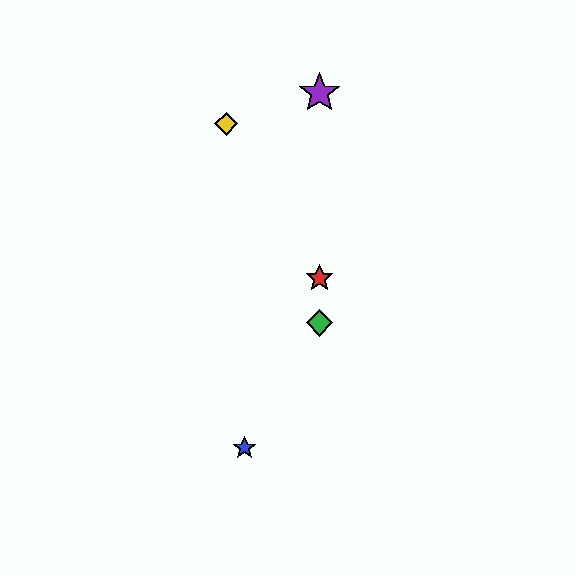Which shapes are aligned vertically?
The red star, the green diamond, the purple star are aligned vertically.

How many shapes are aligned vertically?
3 shapes (the red star, the green diamond, the purple star) are aligned vertically.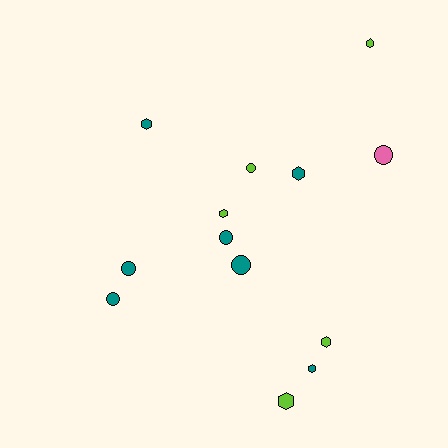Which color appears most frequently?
Teal, with 7 objects.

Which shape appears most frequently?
Hexagon, with 7 objects.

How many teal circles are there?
There are 4 teal circles.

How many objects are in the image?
There are 13 objects.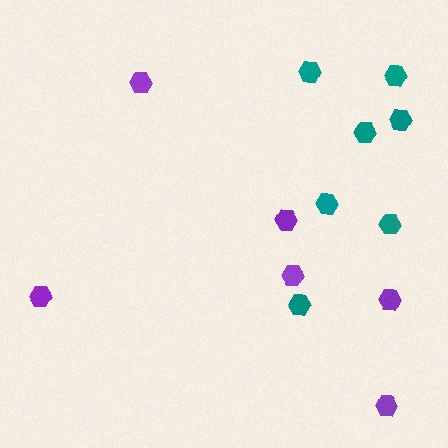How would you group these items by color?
There are 2 groups: one group of teal hexagons (7) and one group of purple hexagons (6).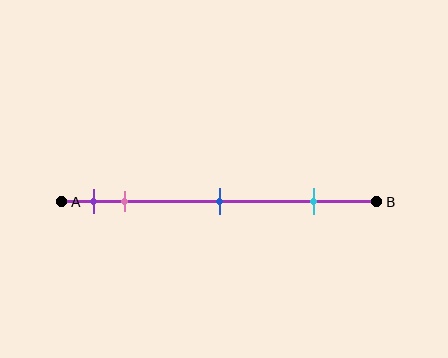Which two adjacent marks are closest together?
The purple and pink marks are the closest adjacent pair.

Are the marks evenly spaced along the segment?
No, the marks are not evenly spaced.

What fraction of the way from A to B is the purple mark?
The purple mark is approximately 10% (0.1) of the way from A to B.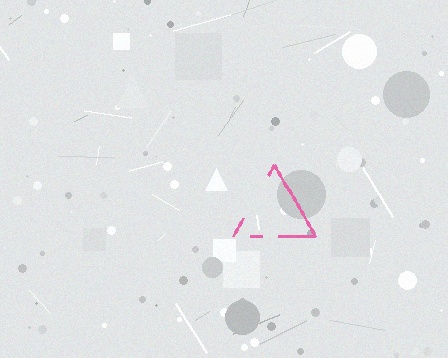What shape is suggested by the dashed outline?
The dashed outline suggests a triangle.